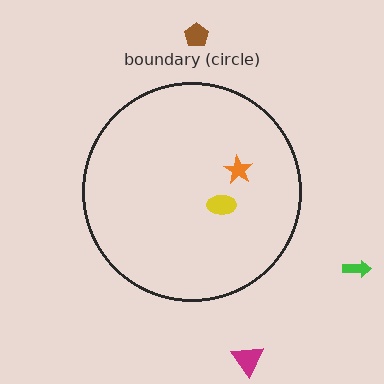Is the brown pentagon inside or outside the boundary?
Outside.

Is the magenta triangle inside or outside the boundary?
Outside.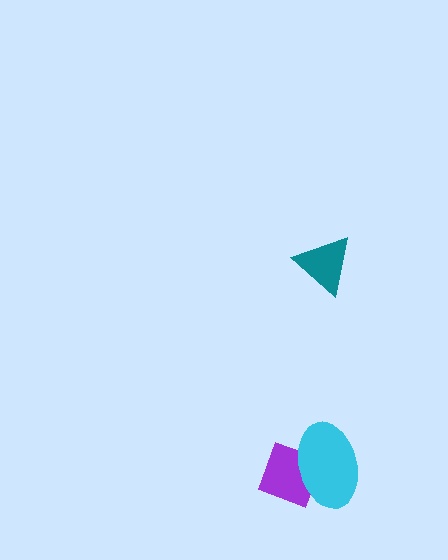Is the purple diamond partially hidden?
Yes, it is partially covered by another shape.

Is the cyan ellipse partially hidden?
No, no other shape covers it.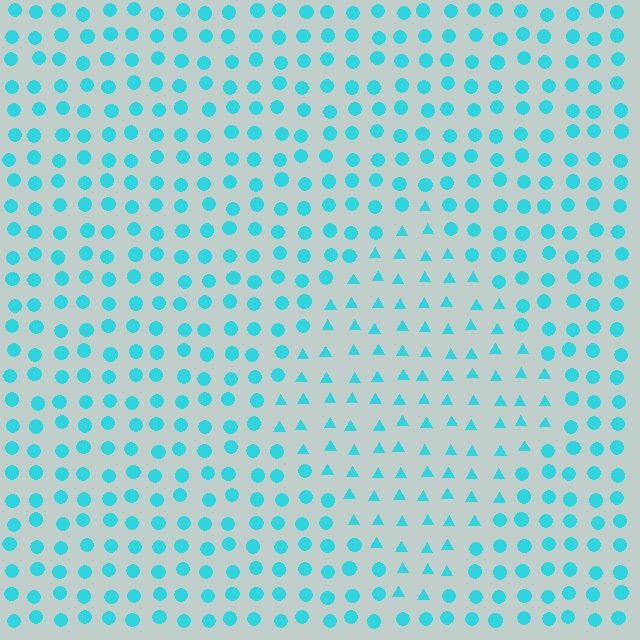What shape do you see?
I see a diamond.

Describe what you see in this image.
The image is filled with small cyan elements arranged in a uniform grid. A diamond-shaped region contains triangles, while the surrounding area contains circles. The boundary is defined purely by the change in element shape.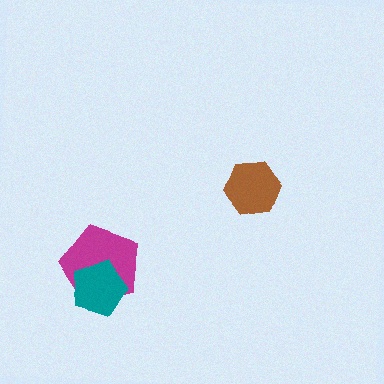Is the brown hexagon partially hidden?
No, no other shape covers it.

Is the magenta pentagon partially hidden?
Yes, it is partially covered by another shape.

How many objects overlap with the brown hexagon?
0 objects overlap with the brown hexagon.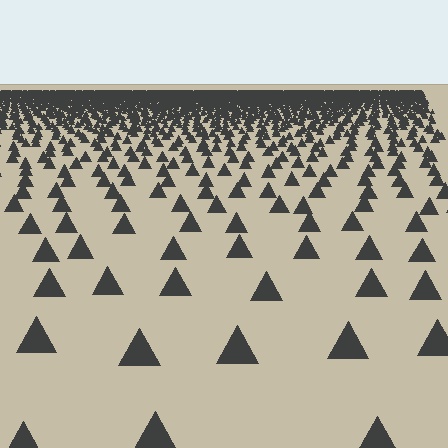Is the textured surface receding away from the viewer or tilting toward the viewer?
The surface is receding away from the viewer. Texture elements get smaller and denser toward the top.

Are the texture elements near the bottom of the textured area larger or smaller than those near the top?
Larger. Near the bottom, elements are closer to the viewer and appear at a bigger on-screen size.